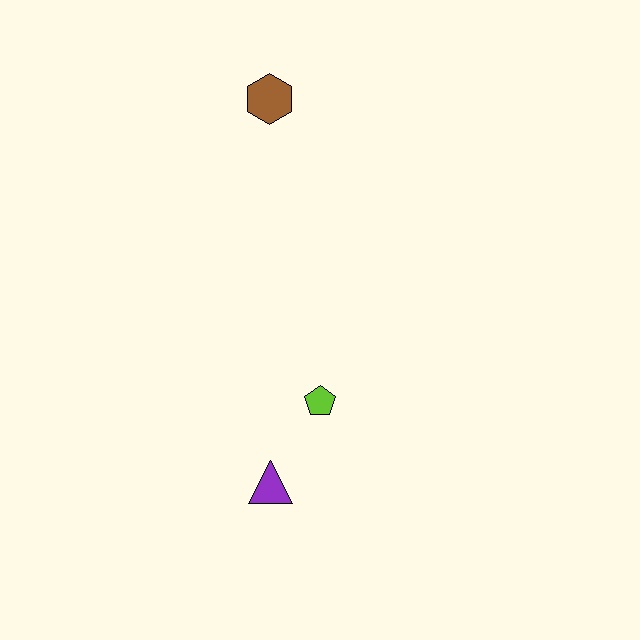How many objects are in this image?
There are 3 objects.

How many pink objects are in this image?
There are no pink objects.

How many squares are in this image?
There are no squares.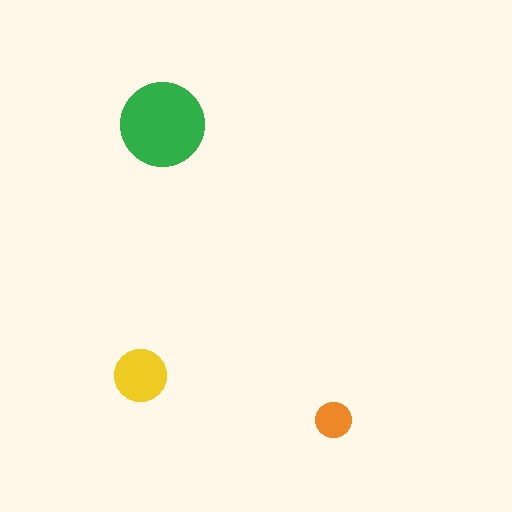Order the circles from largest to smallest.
the green one, the yellow one, the orange one.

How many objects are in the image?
There are 3 objects in the image.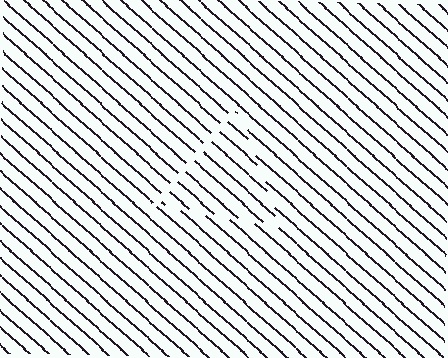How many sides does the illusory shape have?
3 sides — the line-ends trace a triangle.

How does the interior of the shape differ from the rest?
The interior of the shape contains the same grating, shifted by half a period — the contour is defined by the phase discontinuity where line-ends from the inner and outer gratings abut.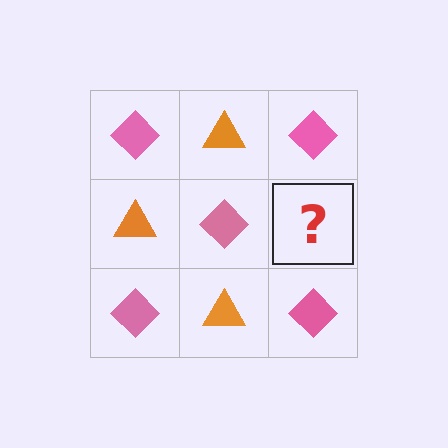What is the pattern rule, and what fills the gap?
The rule is that it alternates pink diamond and orange triangle in a checkerboard pattern. The gap should be filled with an orange triangle.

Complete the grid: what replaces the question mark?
The question mark should be replaced with an orange triangle.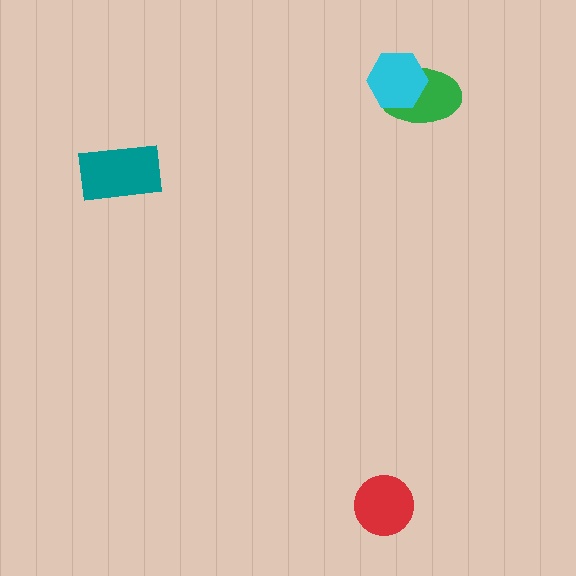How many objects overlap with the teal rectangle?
0 objects overlap with the teal rectangle.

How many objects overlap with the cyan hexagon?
1 object overlaps with the cyan hexagon.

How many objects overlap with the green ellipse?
1 object overlaps with the green ellipse.